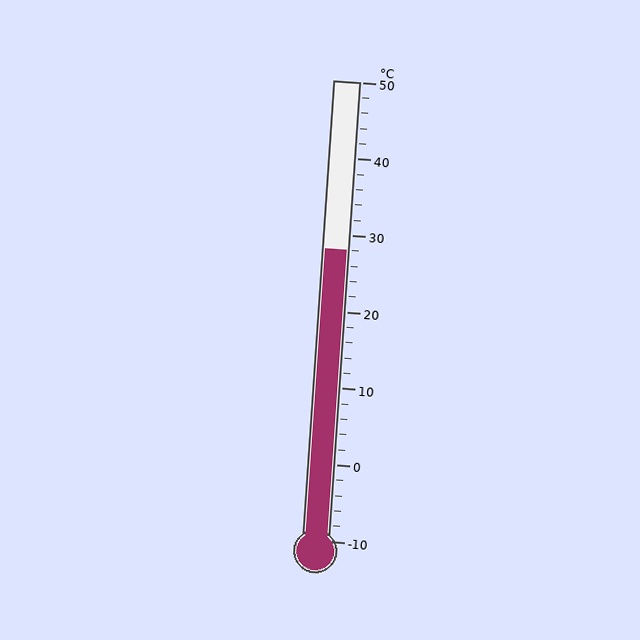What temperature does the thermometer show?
The thermometer shows approximately 28°C.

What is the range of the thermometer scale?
The thermometer scale ranges from -10°C to 50°C.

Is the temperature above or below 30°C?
The temperature is below 30°C.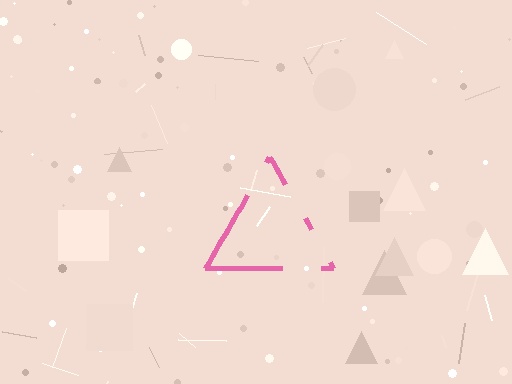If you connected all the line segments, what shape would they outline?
They would outline a triangle.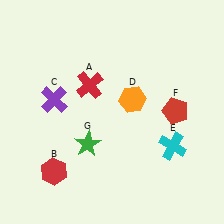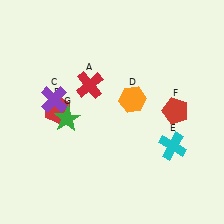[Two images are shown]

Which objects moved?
The objects that moved are: the red hexagon (B), the green star (G).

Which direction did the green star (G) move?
The green star (G) moved up.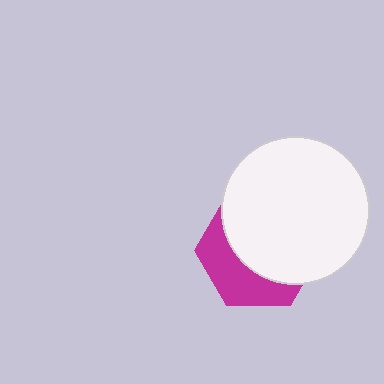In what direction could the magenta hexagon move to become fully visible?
The magenta hexagon could move toward the lower-left. That would shift it out from behind the white circle entirely.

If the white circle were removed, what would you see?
You would see the complete magenta hexagon.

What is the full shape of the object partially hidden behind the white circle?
The partially hidden object is a magenta hexagon.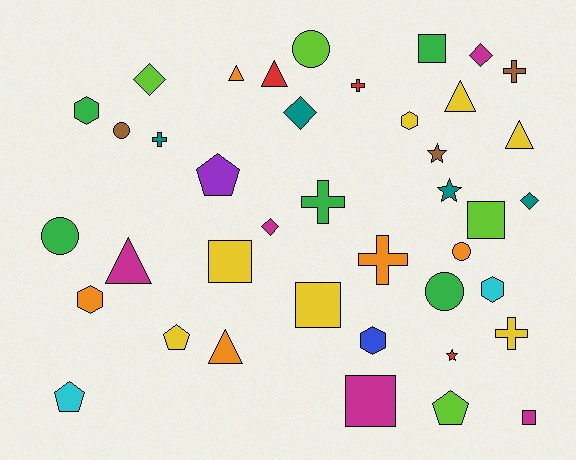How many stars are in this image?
There are 3 stars.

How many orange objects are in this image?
There are 5 orange objects.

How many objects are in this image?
There are 40 objects.